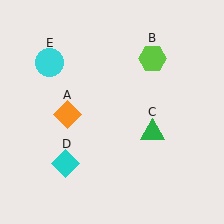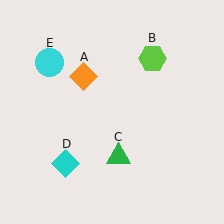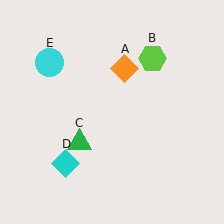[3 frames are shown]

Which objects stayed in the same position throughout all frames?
Lime hexagon (object B) and cyan diamond (object D) and cyan circle (object E) remained stationary.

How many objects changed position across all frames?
2 objects changed position: orange diamond (object A), green triangle (object C).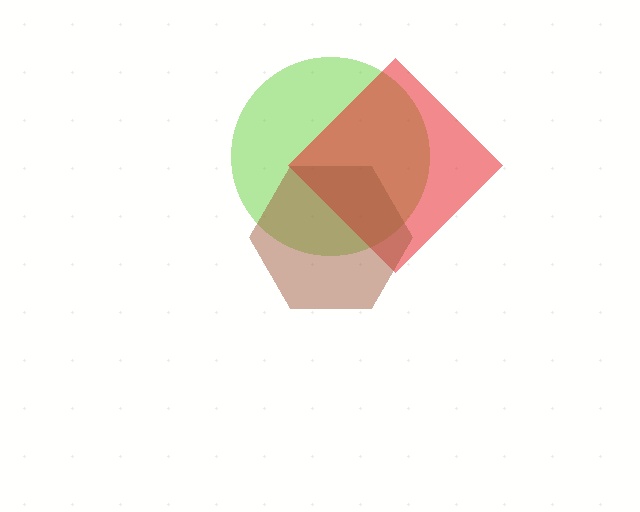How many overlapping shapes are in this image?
There are 3 overlapping shapes in the image.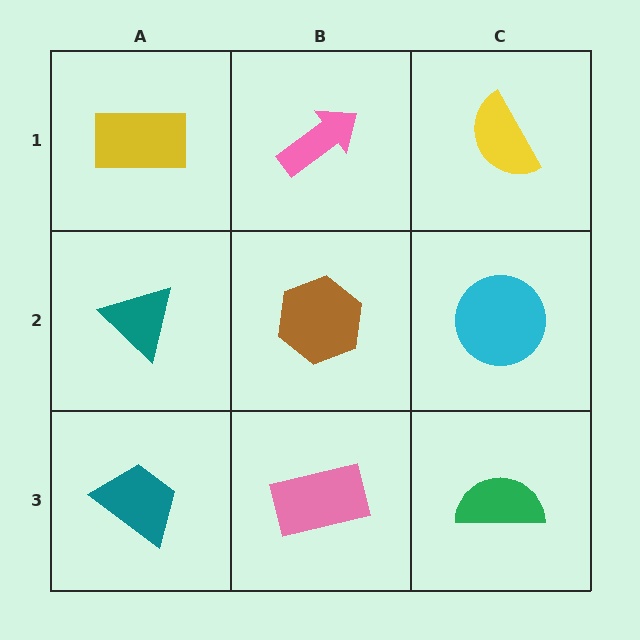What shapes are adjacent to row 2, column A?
A yellow rectangle (row 1, column A), a teal trapezoid (row 3, column A), a brown hexagon (row 2, column B).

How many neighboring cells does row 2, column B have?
4.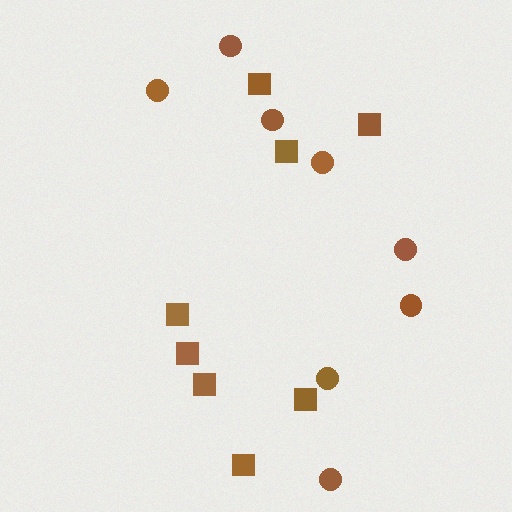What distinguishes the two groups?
There are 2 groups: one group of circles (8) and one group of squares (8).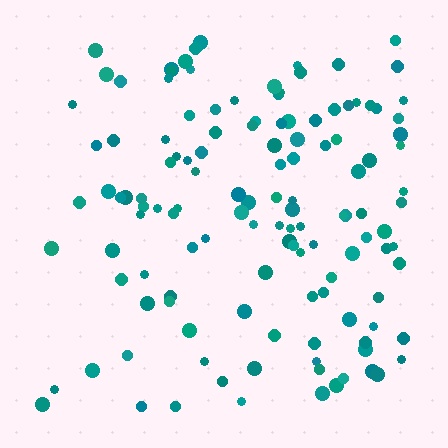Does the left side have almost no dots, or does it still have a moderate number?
Still a moderate number, just noticeably fewer than the right.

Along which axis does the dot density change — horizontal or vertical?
Horizontal.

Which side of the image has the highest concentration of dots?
The right.